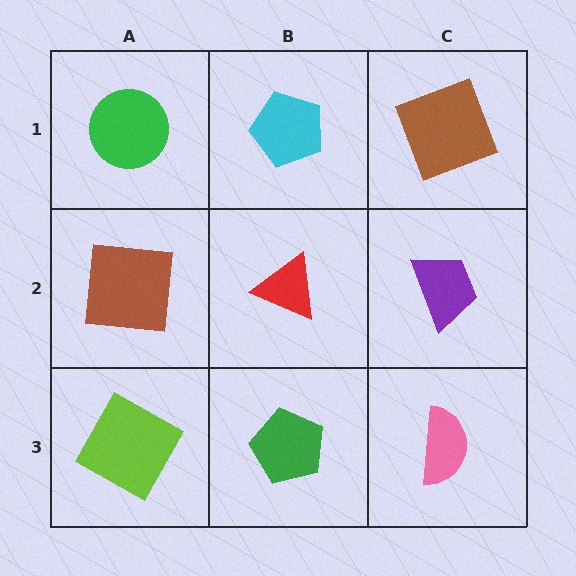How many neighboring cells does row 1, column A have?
2.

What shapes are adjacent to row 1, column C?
A purple trapezoid (row 2, column C), a cyan pentagon (row 1, column B).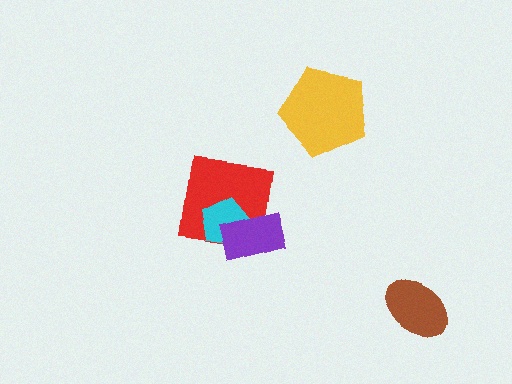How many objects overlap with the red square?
2 objects overlap with the red square.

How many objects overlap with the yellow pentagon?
0 objects overlap with the yellow pentagon.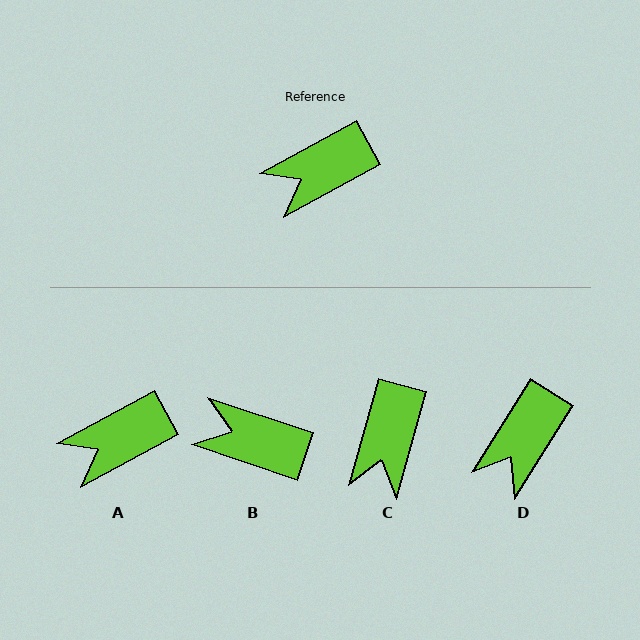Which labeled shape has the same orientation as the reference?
A.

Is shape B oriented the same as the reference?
No, it is off by about 47 degrees.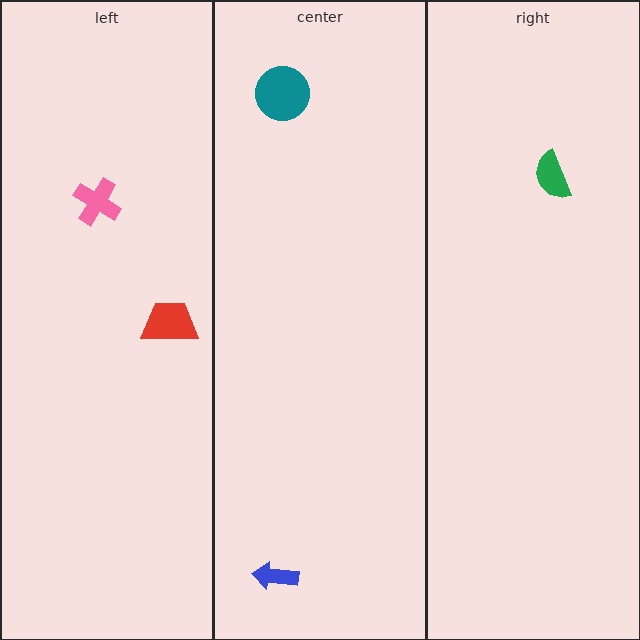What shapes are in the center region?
The blue arrow, the teal circle.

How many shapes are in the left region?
2.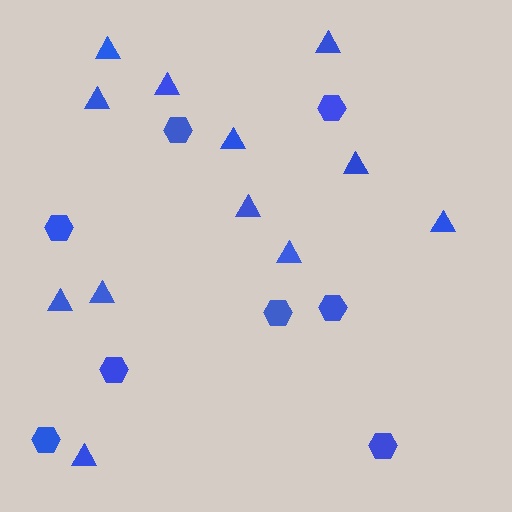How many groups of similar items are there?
There are 2 groups: one group of triangles (12) and one group of hexagons (8).